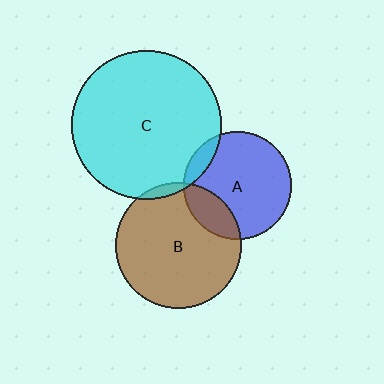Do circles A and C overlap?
Yes.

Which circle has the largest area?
Circle C (cyan).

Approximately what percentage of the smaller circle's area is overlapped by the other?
Approximately 10%.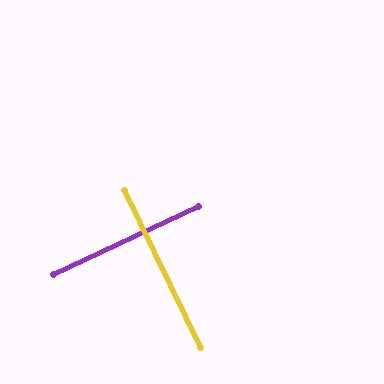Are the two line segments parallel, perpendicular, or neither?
Perpendicular — they meet at approximately 89°.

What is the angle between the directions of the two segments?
Approximately 89 degrees.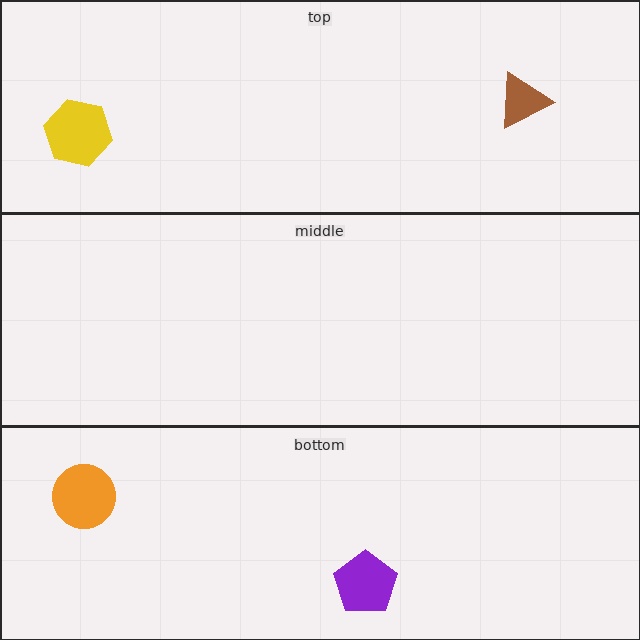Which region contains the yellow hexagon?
The top region.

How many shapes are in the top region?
2.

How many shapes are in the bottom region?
2.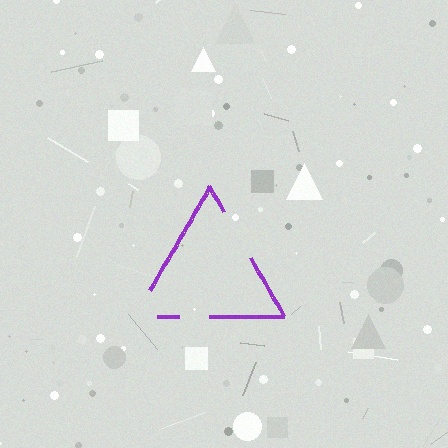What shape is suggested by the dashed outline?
The dashed outline suggests a triangle.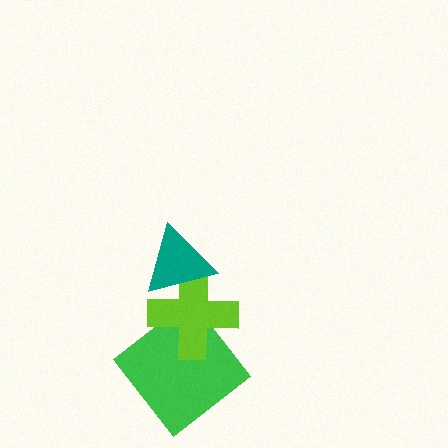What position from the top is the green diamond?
The green diamond is 3rd from the top.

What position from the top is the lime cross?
The lime cross is 2nd from the top.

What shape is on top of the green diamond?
The lime cross is on top of the green diamond.